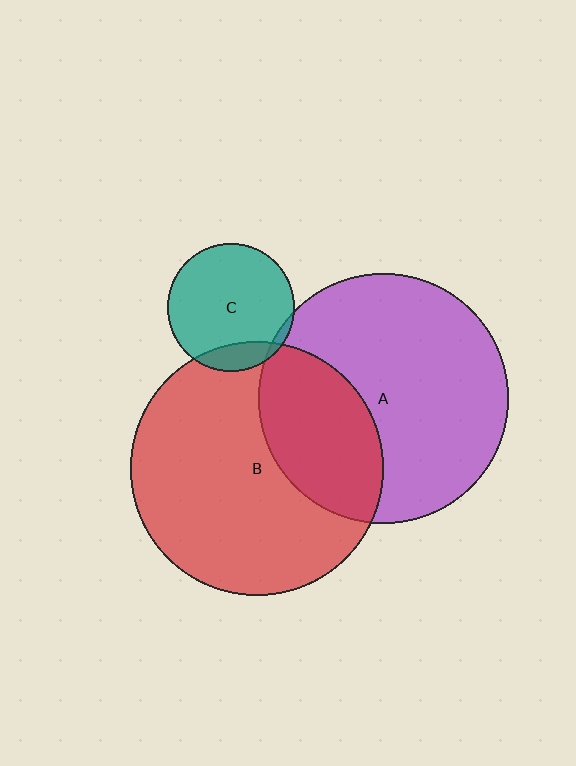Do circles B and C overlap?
Yes.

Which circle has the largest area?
Circle B (red).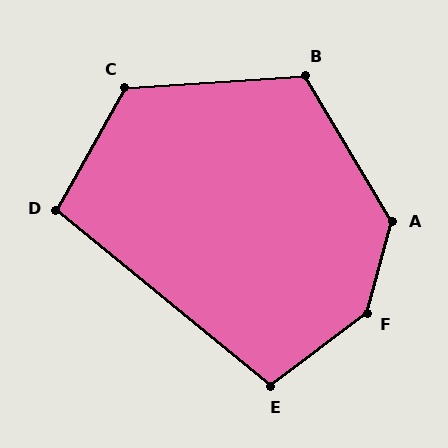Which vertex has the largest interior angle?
F, at approximately 143 degrees.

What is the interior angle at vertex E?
Approximately 104 degrees (obtuse).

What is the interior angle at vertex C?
Approximately 123 degrees (obtuse).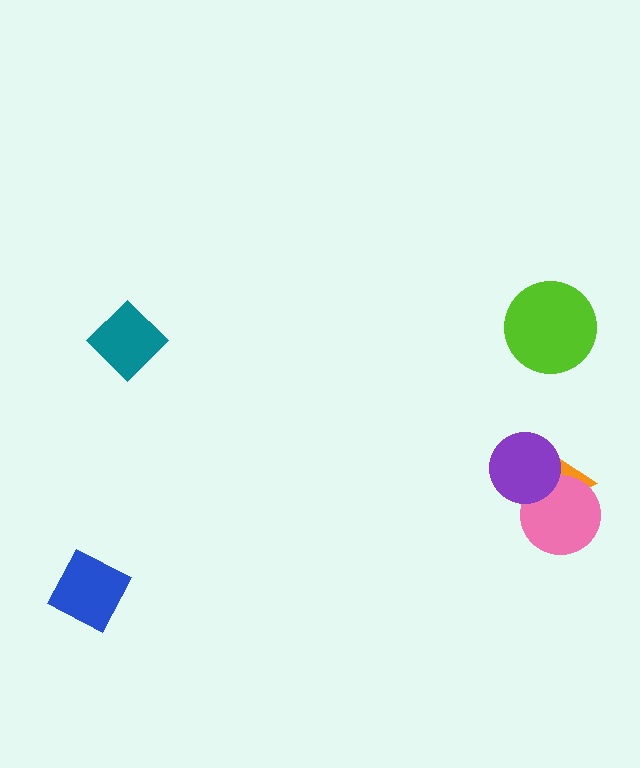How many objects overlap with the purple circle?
2 objects overlap with the purple circle.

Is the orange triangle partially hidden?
Yes, it is partially covered by another shape.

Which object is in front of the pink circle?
The purple circle is in front of the pink circle.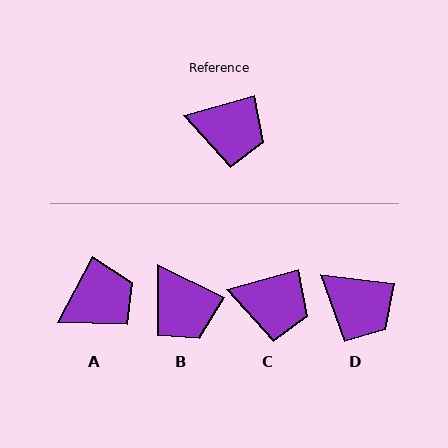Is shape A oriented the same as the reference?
No, it is off by about 46 degrees.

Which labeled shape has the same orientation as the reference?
C.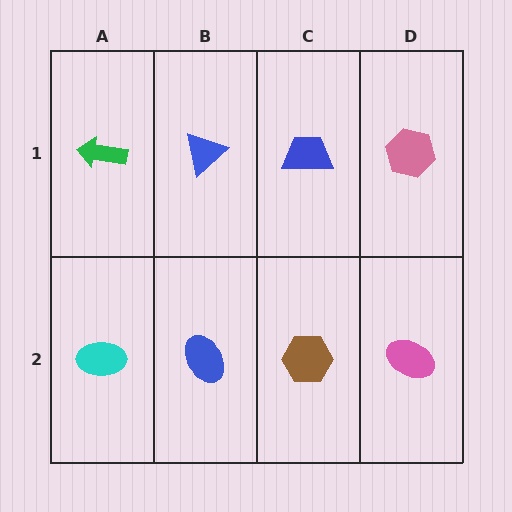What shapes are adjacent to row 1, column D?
A pink ellipse (row 2, column D), a blue trapezoid (row 1, column C).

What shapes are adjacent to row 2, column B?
A blue triangle (row 1, column B), a cyan ellipse (row 2, column A), a brown hexagon (row 2, column C).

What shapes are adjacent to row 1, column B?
A blue ellipse (row 2, column B), a green arrow (row 1, column A), a blue trapezoid (row 1, column C).